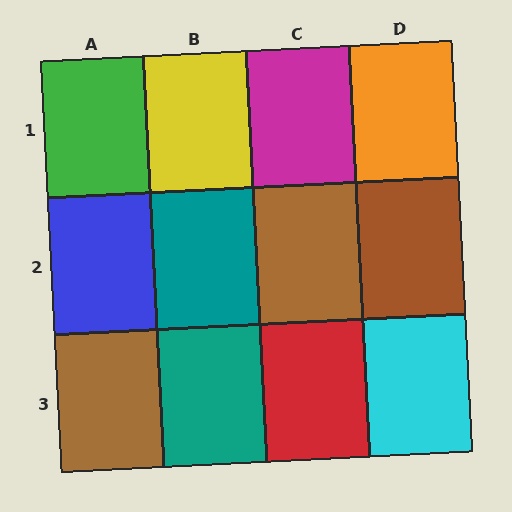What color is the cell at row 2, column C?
Brown.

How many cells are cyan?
1 cell is cyan.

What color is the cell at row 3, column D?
Cyan.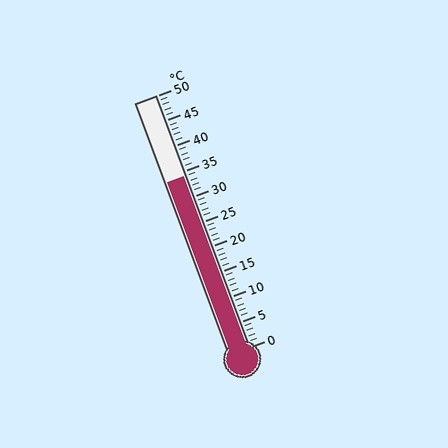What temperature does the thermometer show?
The thermometer shows approximately 34°C.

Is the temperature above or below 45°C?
The temperature is below 45°C.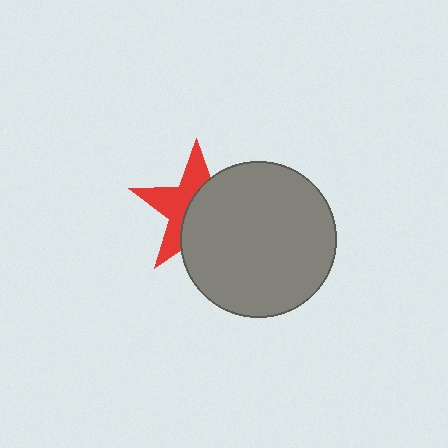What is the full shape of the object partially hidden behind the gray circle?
The partially hidden object is a red star.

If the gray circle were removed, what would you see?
You would see the complete red star.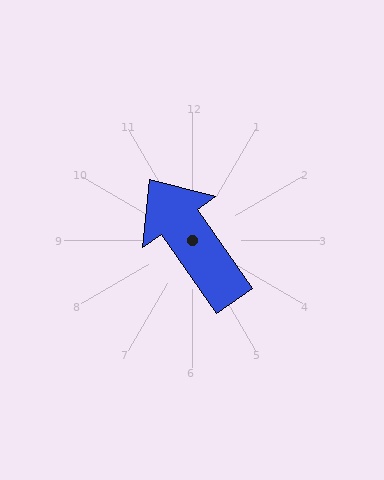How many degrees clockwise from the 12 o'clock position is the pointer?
Approximately 325 degrees.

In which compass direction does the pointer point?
Northwest.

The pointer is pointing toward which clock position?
Roughly 11 o'clock.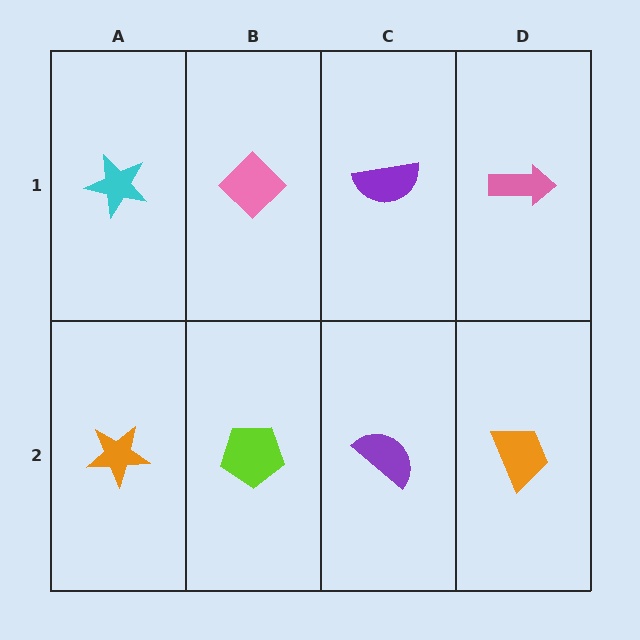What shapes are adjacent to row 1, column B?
A lime pentagon (row 2, column B), a cyan star (row 1, column A), a purple semicircle (row 1, column C).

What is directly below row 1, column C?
A purple semicircle.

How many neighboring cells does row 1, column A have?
2.